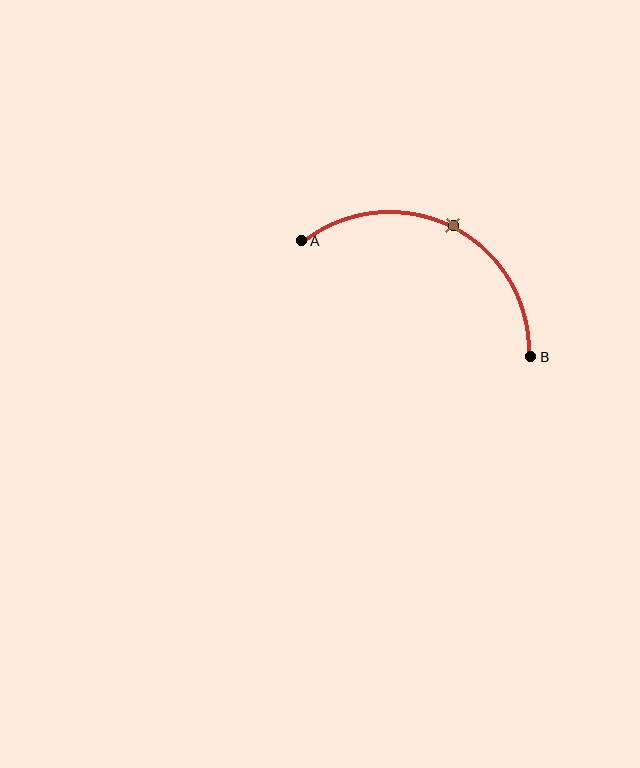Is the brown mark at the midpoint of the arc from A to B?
Yes. The brown mark lies on the arc at equal arc-length from both A and B — it is the arc midpoint.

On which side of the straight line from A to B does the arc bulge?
The arc bulges above the straight line connecting A and B.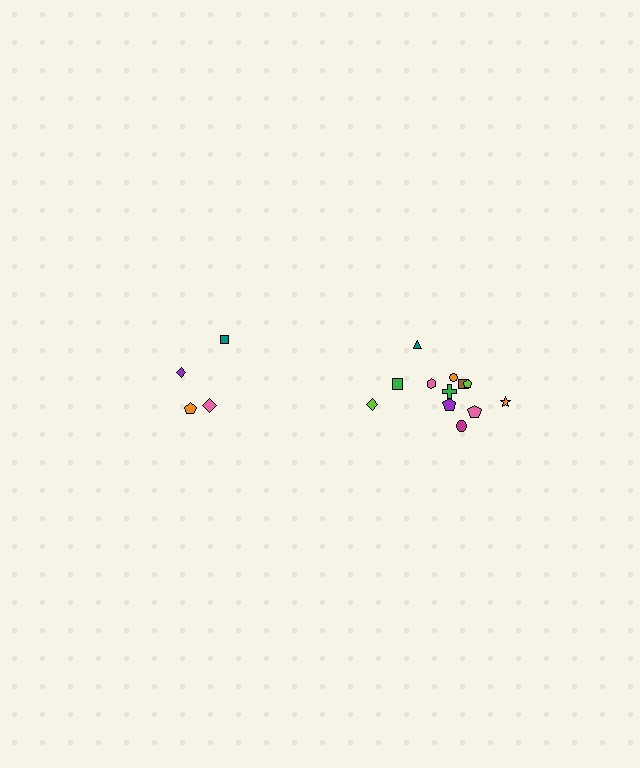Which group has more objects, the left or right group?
The right group.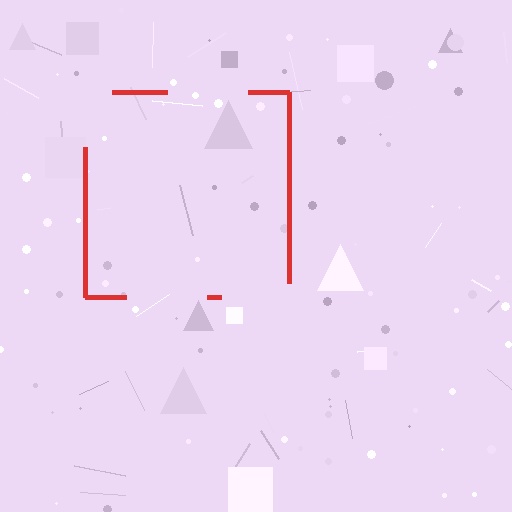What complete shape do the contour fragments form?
The contour fragments form a square.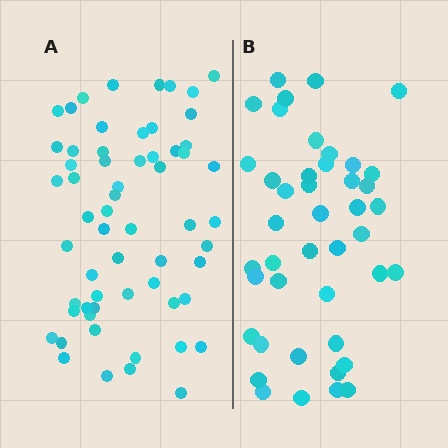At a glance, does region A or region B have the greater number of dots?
Region A (the left region) has more dots.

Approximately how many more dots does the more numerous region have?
Region A has approximately 15 more dots than region B.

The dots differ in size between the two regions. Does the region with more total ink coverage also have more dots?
No. Region B has more total ink coverage because its dots are larger, but region A actually contains more individual dots. Total area can be misleading — the number of items is what matters here.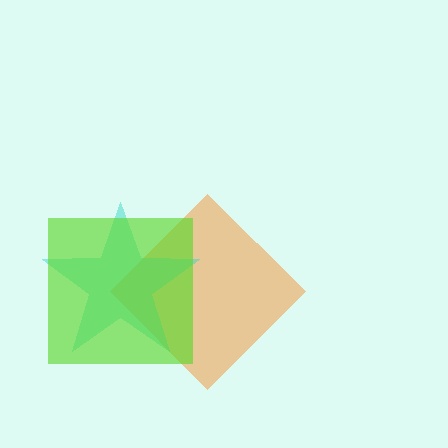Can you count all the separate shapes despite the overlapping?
Yes, there are 3 separate shapes.